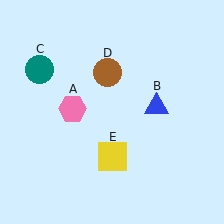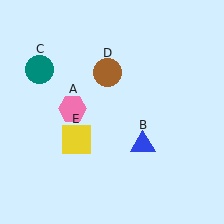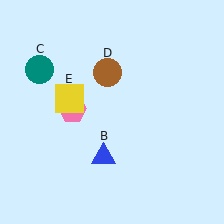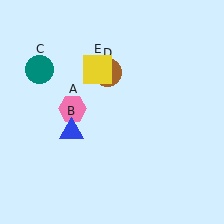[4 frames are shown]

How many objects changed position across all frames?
2 objects changed position: blue triangle (object B), yellow square (object E).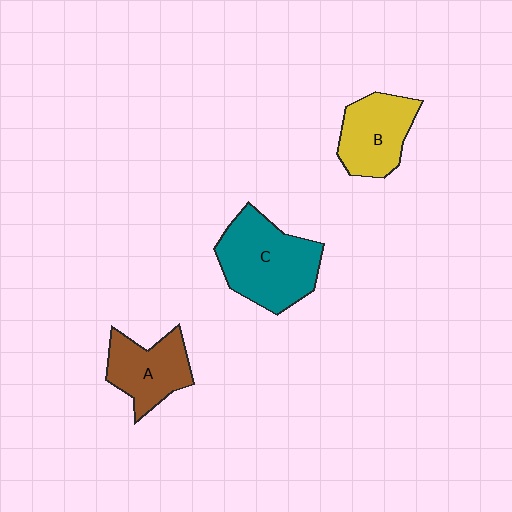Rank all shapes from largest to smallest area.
From largest to smallest: C (teal), B (yellow), A (brown).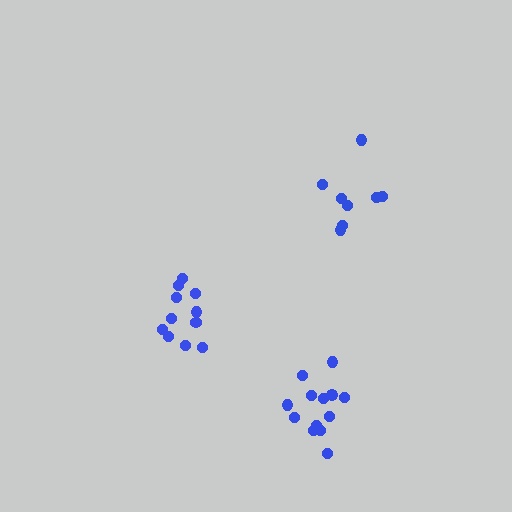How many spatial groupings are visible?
There are 3 spatial groupings.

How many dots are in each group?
Group 1: 11 dots, Group 2: 8 dots, Group 3: 13 dots (32 total).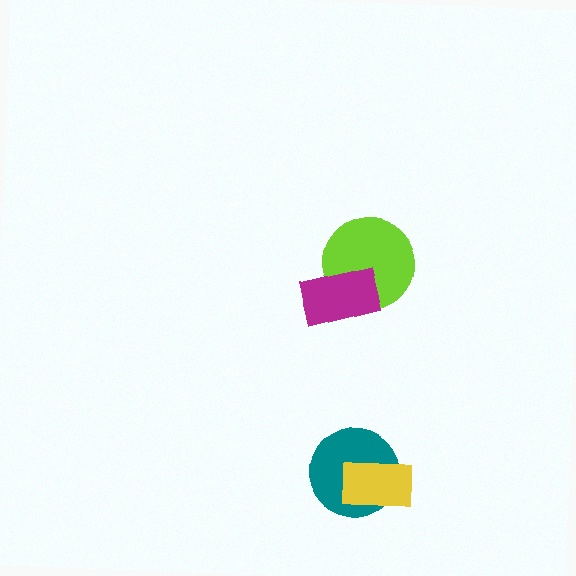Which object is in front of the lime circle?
The magenta rectangle is in front of the lime circle.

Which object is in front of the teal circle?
The yellow rectangle is in front of the teal circle.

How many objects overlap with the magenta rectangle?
1 object overlaps with the magenta rectangle.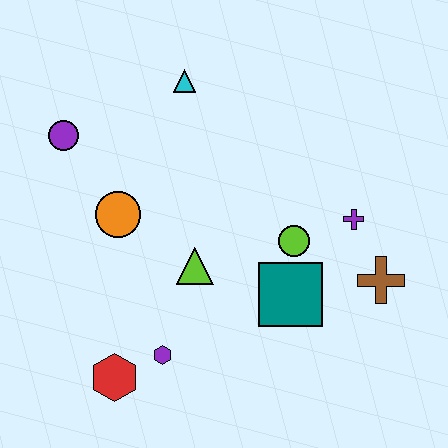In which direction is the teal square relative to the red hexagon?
The teal square is to the right of the red hexagon.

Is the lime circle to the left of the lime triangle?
No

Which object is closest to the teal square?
The lime circle is closest to the teal square.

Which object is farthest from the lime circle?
The purple circle is farthest from the lime circle.